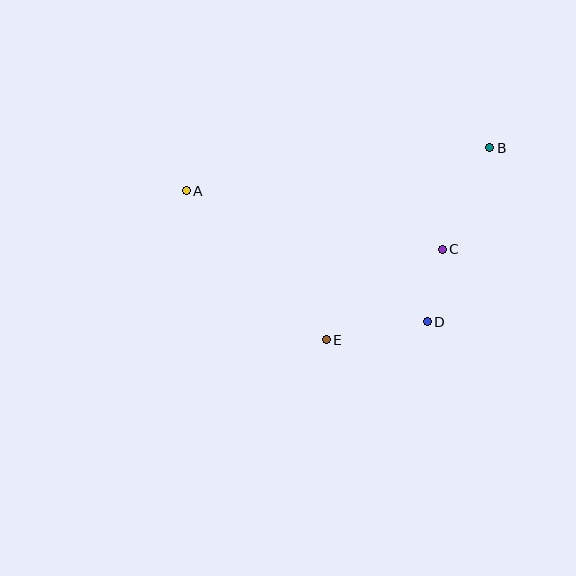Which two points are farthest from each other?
Points A and B are farthest from each other.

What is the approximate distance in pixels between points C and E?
The distance between C and E is approximately 147 pixels.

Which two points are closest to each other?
Points C and D are closest to each other.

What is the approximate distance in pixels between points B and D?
The distance between B and D is approximately 185 pixels.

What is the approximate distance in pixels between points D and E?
The distance between D and E is approximately 103 pixels.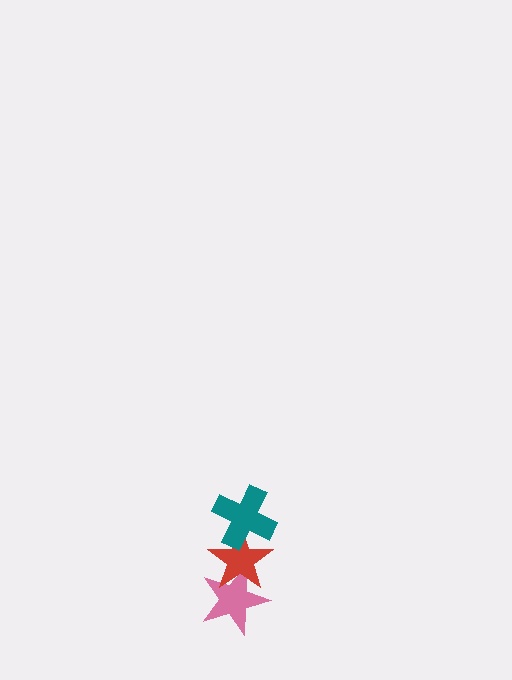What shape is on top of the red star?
The teal cross is on top of the red star.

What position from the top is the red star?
The red star is 2nd from the top.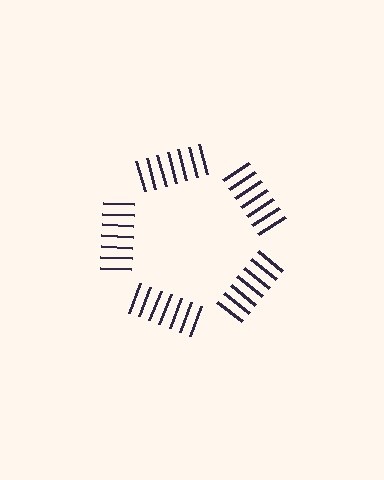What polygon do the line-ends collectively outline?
An illusory pentagon — the line segments terminate on its edges but no continuous stroke is drawn.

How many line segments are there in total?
35 — 7 along each of the 5 edges.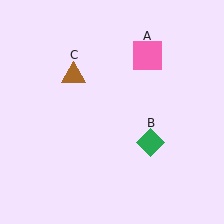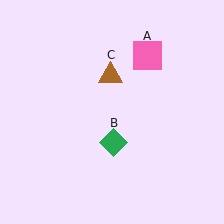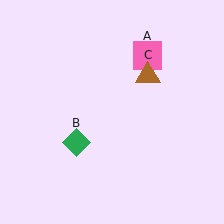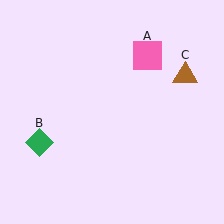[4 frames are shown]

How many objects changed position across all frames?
2 objects changed position: green diamond (object B), brown triangle (object C).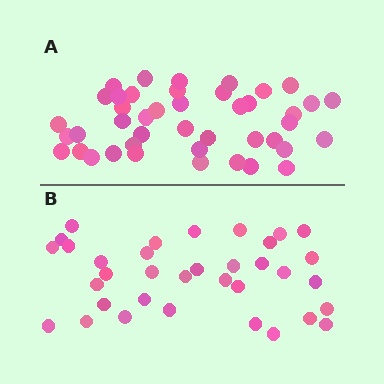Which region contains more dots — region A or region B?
Region A (the top region) has more dots.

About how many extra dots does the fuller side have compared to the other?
Region A has roughly 8 or so more dots than region B.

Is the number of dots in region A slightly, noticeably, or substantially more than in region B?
Region A has only slightly more — the two regions are fairly close. The ratio is roughly 1.2 to 1.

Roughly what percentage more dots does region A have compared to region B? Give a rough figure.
About 25% more.